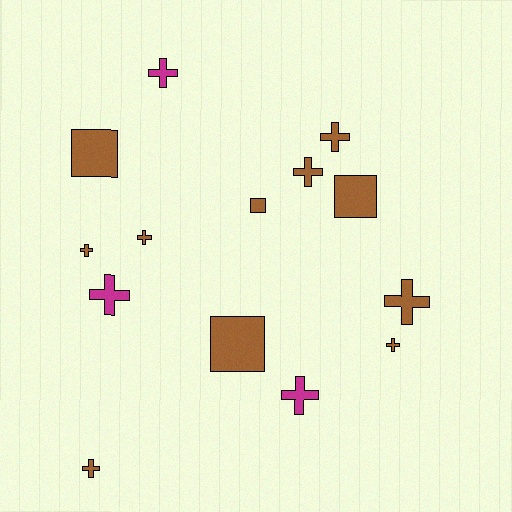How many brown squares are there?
There are 4 brown squares.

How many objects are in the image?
There are 14 objects.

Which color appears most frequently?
Brown, with 11 objects.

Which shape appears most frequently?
Cross, with 10 objects.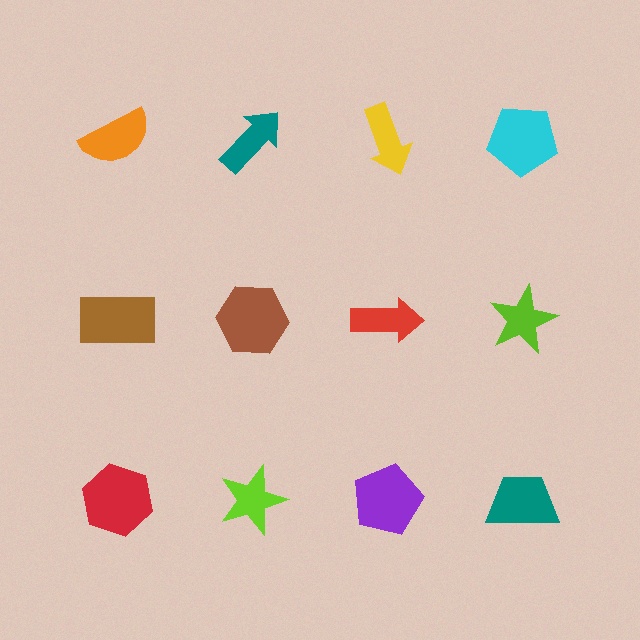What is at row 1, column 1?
An orange semicircle.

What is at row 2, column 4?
A lime star.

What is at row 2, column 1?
A brown rectangle.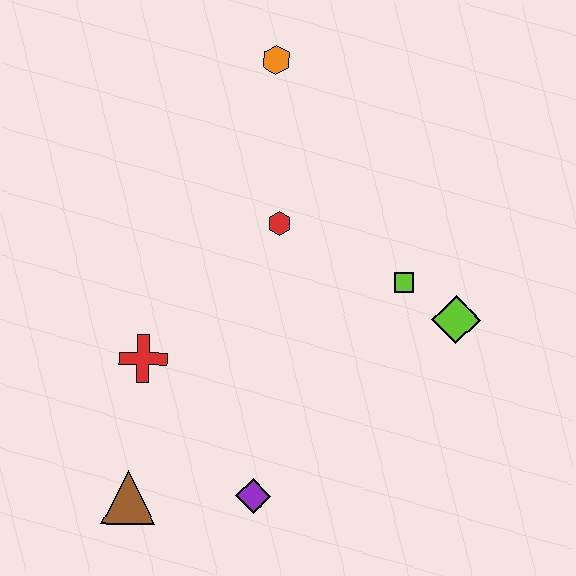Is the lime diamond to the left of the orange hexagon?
No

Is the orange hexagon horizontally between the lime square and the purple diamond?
Yes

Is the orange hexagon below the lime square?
No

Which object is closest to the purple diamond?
The brown triangle is closest to the purple diamond.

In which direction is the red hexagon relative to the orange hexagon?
The red hexagon is below the orange hexagon.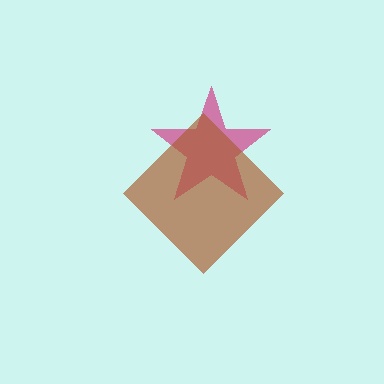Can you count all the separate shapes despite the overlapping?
Yes, there are 2 separate shapes.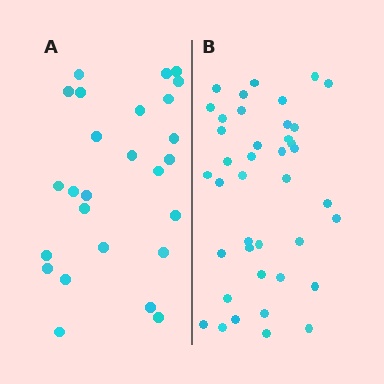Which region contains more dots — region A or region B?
Region B (the right region) has more dots.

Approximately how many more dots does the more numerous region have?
Region B has approximately 15 more dots than region A.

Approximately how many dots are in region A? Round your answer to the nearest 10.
About 30 dots. (The exact count is 26, which rounds to 30.)